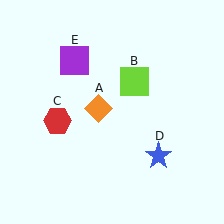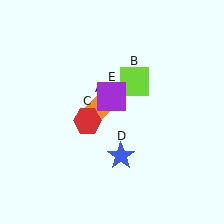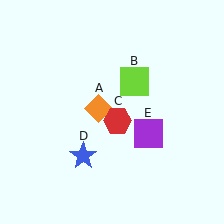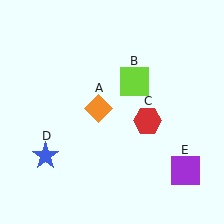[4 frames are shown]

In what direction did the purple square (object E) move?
The purple square (object E) moved down and to the right.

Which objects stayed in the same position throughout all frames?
Orange diamond (object A) and lime square (object B) remained stationary.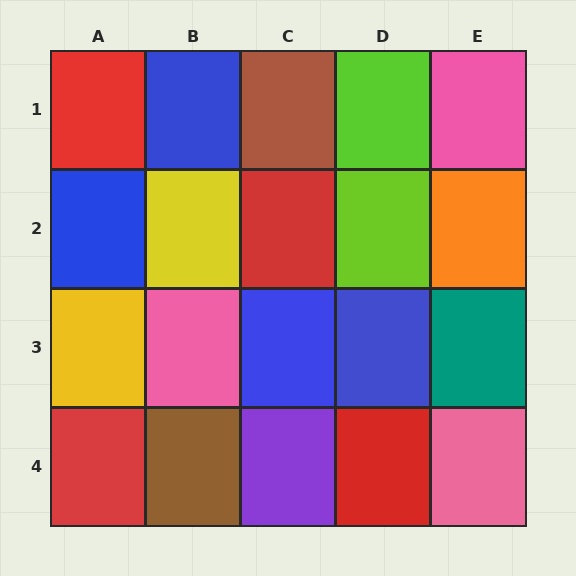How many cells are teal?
1 cell is teal.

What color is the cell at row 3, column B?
Pink.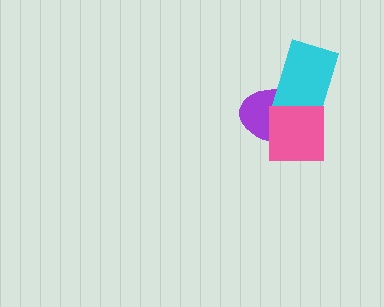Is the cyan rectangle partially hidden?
Yes, it is partially covered by another shape.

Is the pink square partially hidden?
No, no other shape covers it.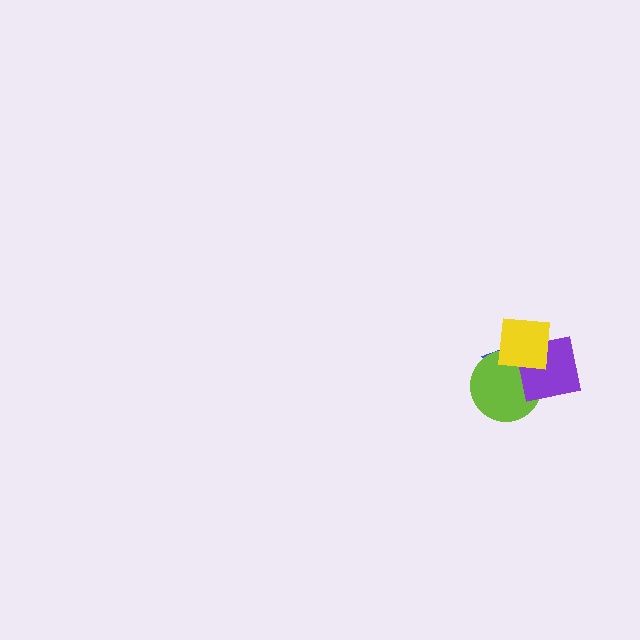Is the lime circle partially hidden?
Yes, it is partially covered by another shape.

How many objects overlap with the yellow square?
3 objects overlap with the yellow square.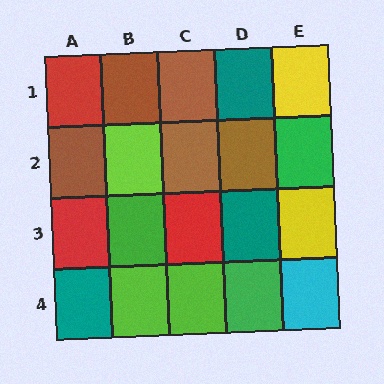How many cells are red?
3 cells are red.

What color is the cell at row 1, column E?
Yellow.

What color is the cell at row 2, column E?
Green.